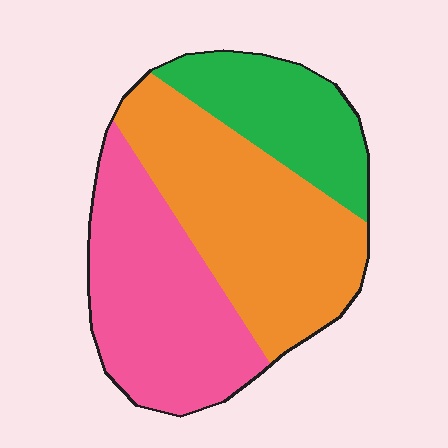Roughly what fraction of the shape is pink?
Pink takes up about three eighths (3/8) of the shape.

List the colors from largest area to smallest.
From largest to smallest: orange, pink, green.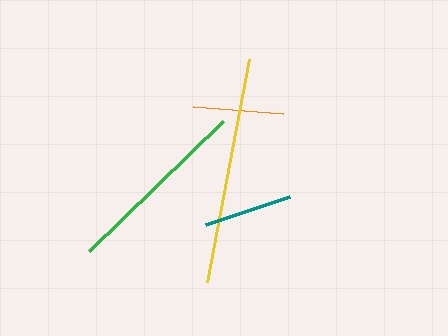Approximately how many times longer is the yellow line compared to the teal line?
The yellow line is approximately 2.6 times the length of the teal line.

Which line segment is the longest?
The yellow line is the longest at approximately 226 pixels.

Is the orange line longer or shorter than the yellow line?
The yellow line is longer than the orange line.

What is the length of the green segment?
The green segment is approximately 186 pixels long.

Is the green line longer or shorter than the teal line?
The green line is longer than the teal line.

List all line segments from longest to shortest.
From longest to shortest: yellow, green, orange, teal.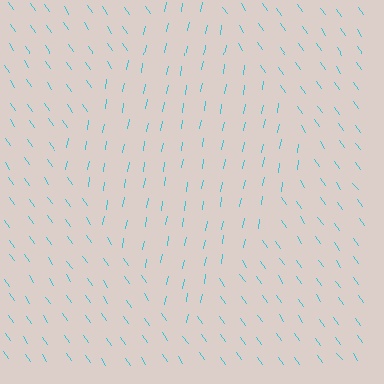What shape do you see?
I see a diamond.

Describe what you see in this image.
The image is filled with small cyan line segments. A diamond region in the image has lines oriented differently from the surrounding lines, creating a visible texture boundary.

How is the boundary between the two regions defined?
The boundary is defined purely by a change in line orientation (approximately 45 degrees difference). All lines are the same color and thickness.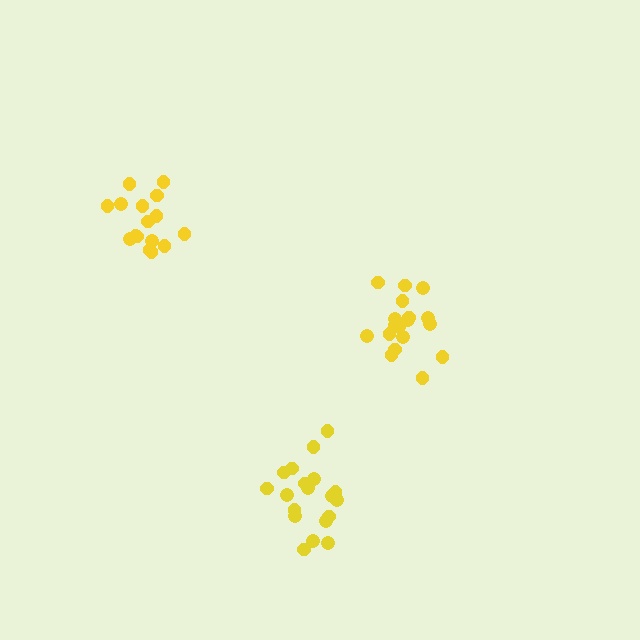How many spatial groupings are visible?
There are 3 spatial groupings.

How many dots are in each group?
Group 1: 19 dots, Group 2: 18 dots, Group 3: 16 dots (53 total).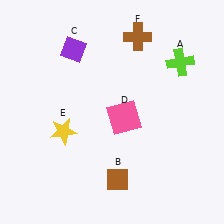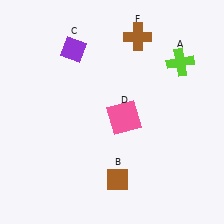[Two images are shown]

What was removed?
The yellow star (E) was removed in Image 2.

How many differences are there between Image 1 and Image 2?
There is 1 difference between the two images.